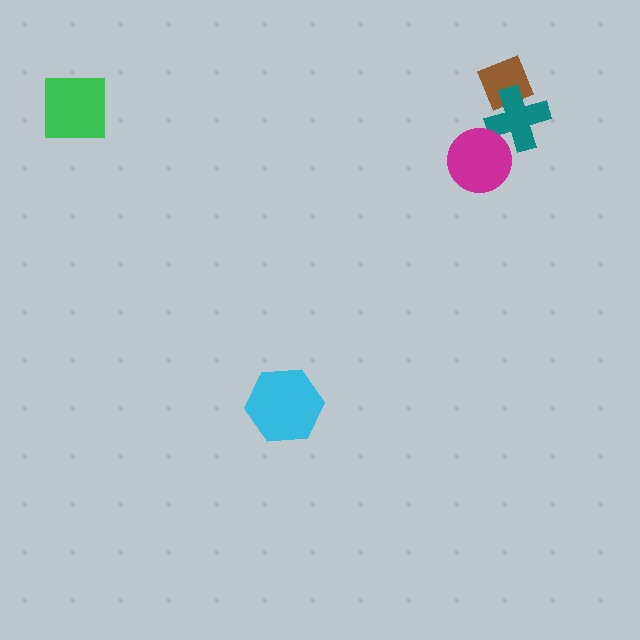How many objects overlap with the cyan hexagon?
0 objects overlap with the cyan hexagon.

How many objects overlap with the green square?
0 objects overlap with the green square.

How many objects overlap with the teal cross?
2 objects overlap with the teal cross.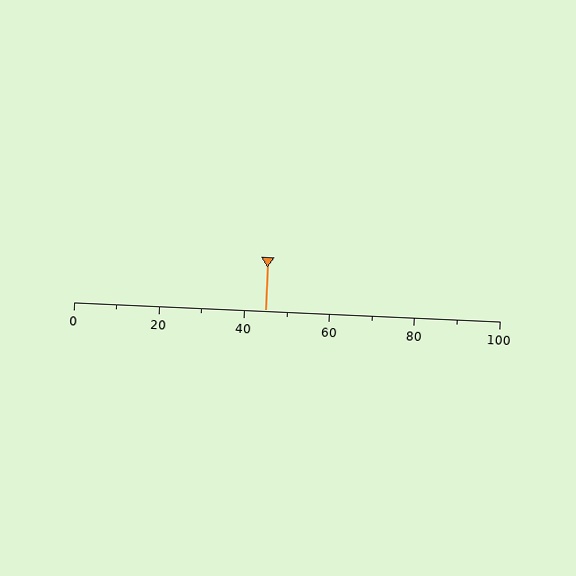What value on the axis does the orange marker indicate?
The marker indicates approximately 45.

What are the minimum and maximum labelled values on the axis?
The axis runs from 0 to 100.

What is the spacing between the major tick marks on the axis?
The major ticks are spaced 20 apart.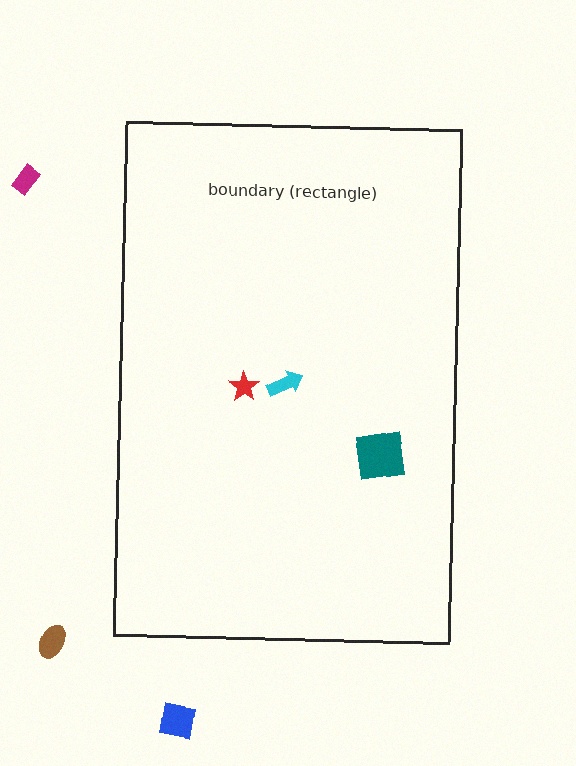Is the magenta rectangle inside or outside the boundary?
Outside.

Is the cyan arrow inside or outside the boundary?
Inside.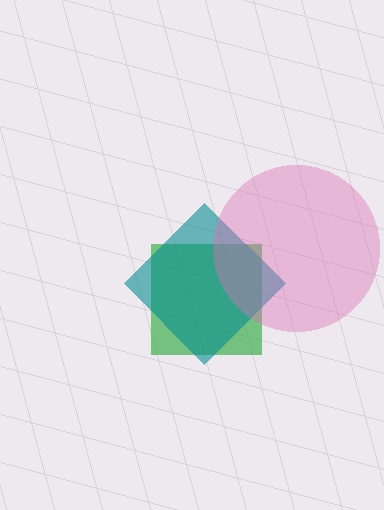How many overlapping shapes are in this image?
There are 3 overlapping shapes in the image.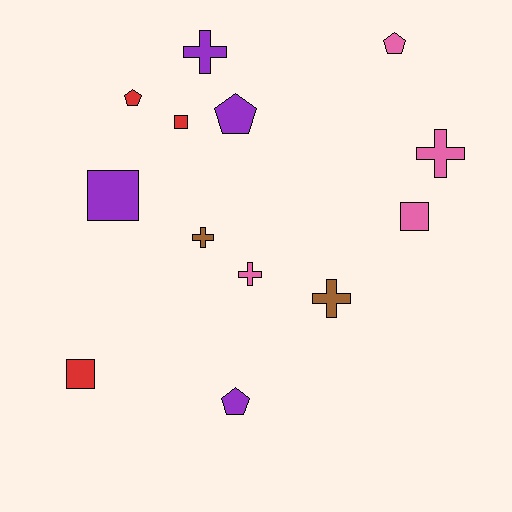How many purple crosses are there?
There is 1 purple cross.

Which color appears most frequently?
Purple, with 4 objects.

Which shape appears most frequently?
Cross, with 5 objects.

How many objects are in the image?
There are 13 objects.